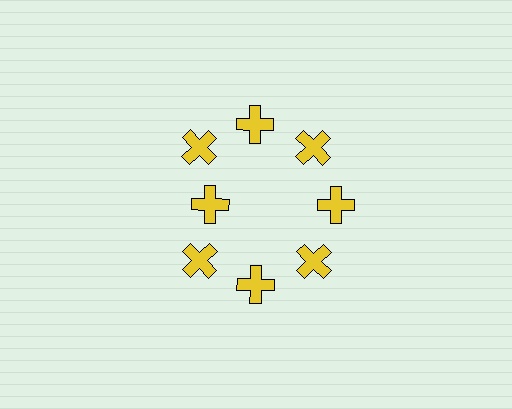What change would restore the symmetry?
The symmetry would be restored by moving it outward, back onto the ring so that all 8 crosses sit at equal angles and equal distance from the center.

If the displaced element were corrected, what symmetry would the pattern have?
It would have 8-fold rotational symmetry — the pattern would map onto itself every 45 degrees.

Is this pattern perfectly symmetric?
No. The 8 yellow crosses are arranged in a ring, but one element near the 9 o'clock position is pulled inward toward the center, breaking the 8-fold rotational symmetry.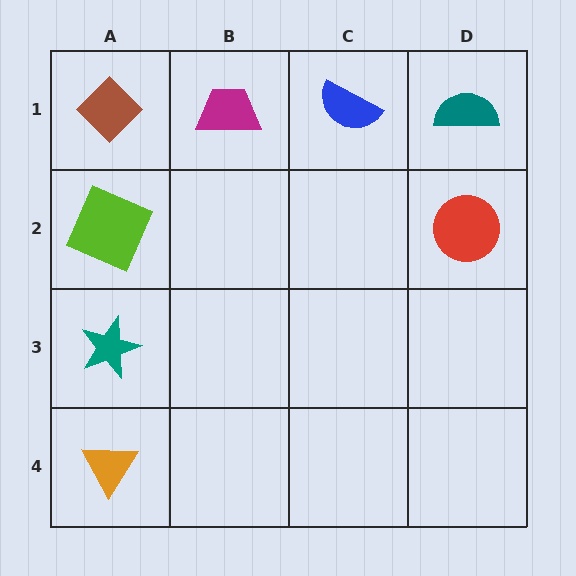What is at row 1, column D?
A teal semicircle.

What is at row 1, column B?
A magenta trapezoid.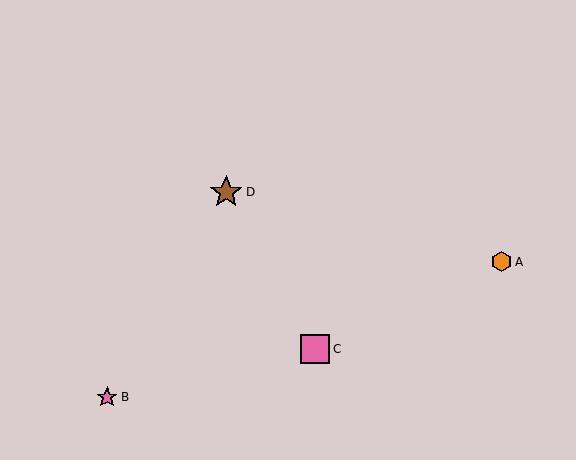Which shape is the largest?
The brown star (labeled D) is the largest.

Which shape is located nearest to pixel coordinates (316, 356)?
The pink square (labeled C) at (315, 349) is nearest to that location.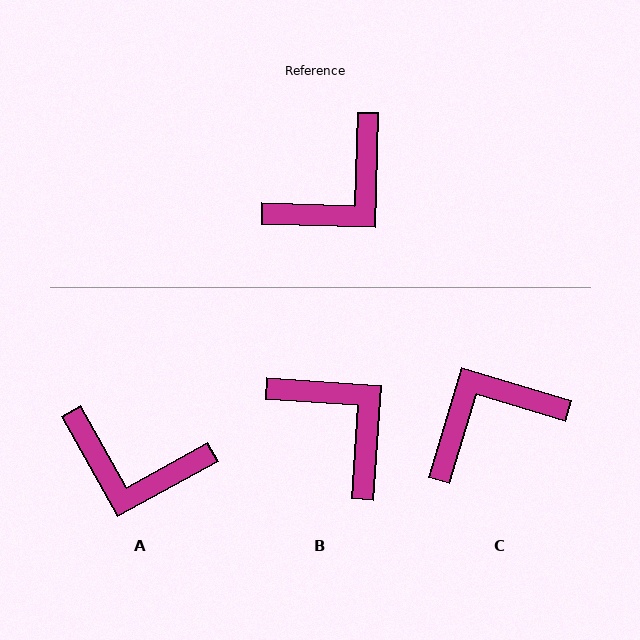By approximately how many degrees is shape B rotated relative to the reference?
Approximately 88 degrees counter-clockwise.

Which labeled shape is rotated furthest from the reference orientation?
C, about 165 degrees away.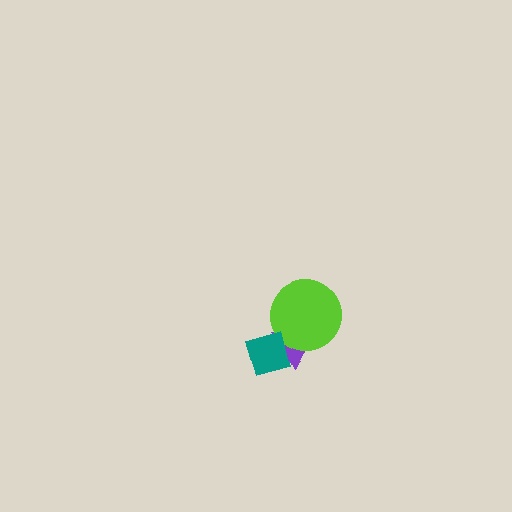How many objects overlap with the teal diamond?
2 objects overlap with the teal diamond.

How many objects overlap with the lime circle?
2 objects overlap with the lime circle.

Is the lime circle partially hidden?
Yes, it is partially covered by another shape.